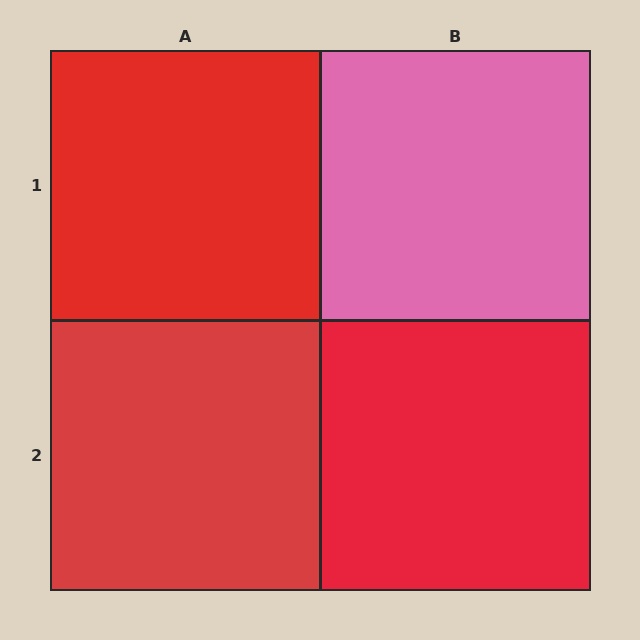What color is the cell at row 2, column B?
Red.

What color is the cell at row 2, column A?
Red.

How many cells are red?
3 cells are red.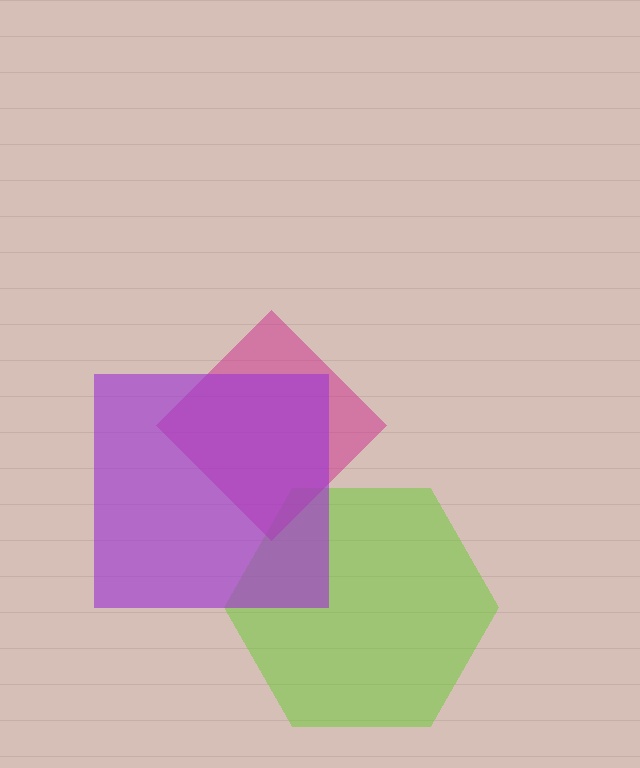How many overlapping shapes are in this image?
There are 3 overlapping shapes in the image.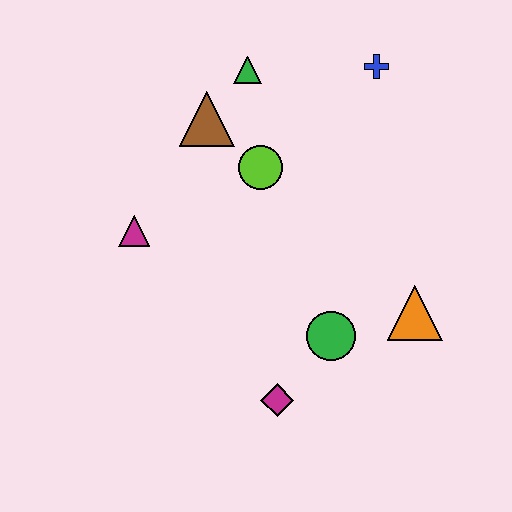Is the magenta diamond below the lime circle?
Yes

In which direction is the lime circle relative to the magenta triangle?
The lime circle is to the right of the magenta triangle.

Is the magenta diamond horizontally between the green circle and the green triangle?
Yes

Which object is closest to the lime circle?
The brown triangle is closest to the lime circle.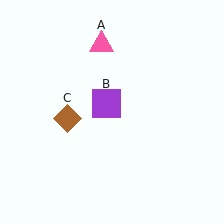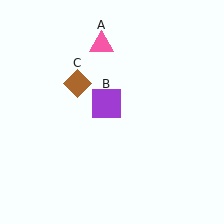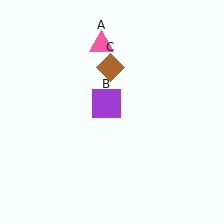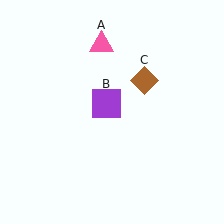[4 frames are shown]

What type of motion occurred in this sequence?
The brown diamond (object C) rotated clockwise around the center of the scene.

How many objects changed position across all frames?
1 object changed position: brown diamond (object C).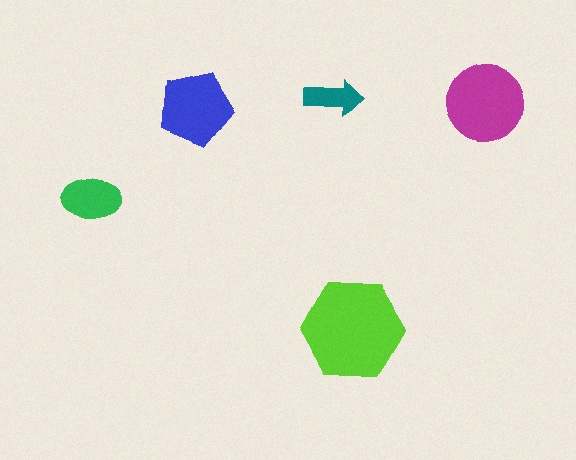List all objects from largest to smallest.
The lime hexagon, the magenta circle, the blue pentagon, the green ellipse, the teal arrow.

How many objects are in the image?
There are 5 objects in the image.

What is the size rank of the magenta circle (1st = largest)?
2nd.